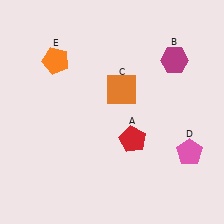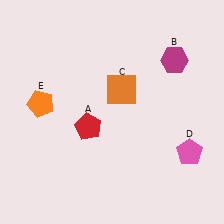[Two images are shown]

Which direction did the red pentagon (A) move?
The red pentagon (A) moved left.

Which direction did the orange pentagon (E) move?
The orange pentagon (E) moved down.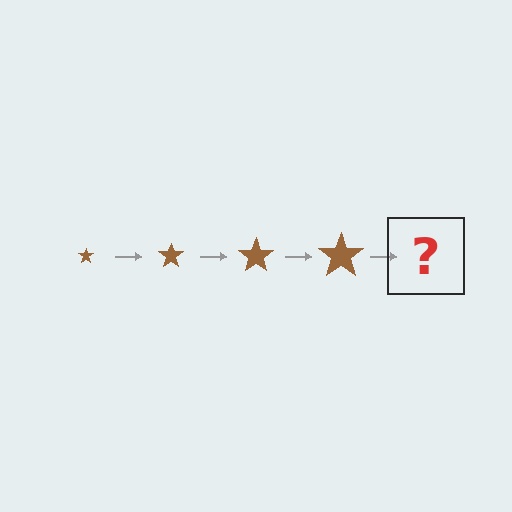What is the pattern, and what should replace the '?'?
The pattern is that the star gets progressively larger each step. The '?' should be a brown star, larger than the previous one.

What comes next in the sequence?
The next element should be a brown star, larger than the previous one.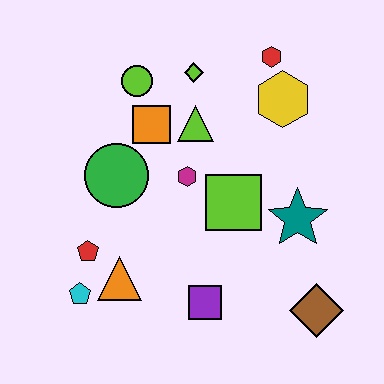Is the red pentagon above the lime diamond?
No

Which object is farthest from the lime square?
The cyan pentagon is farthest from the lime square.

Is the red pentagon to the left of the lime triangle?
Yes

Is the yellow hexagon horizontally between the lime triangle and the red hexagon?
No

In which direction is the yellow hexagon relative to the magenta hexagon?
The yellow hexagon is to the right of the magenta hexagon.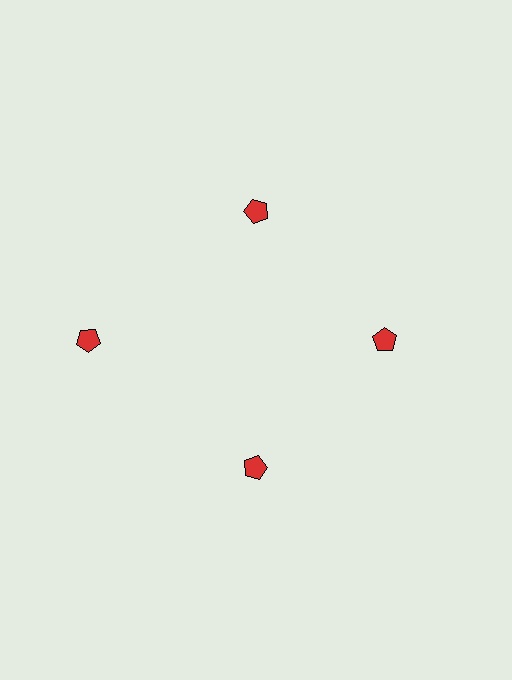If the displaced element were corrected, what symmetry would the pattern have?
It would have 4-fold rotational symmetry — the pattern would map onto itself every 90 degrees.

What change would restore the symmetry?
The symmetry would be restored by moving it inward, back onto the ring so that all 4 pentagons sit at equal angles and equal distance from the center.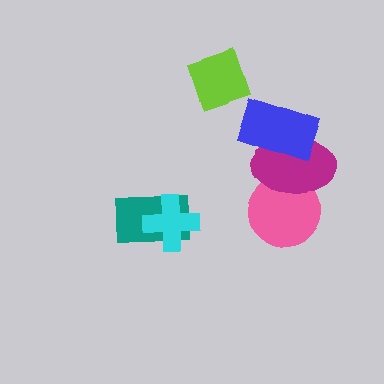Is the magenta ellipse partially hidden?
Yes, it is partially covered by another shape.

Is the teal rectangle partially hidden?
Yes, it is partially covered by another shape.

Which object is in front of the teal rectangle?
The cyan cross is in front of the teal rectangle.